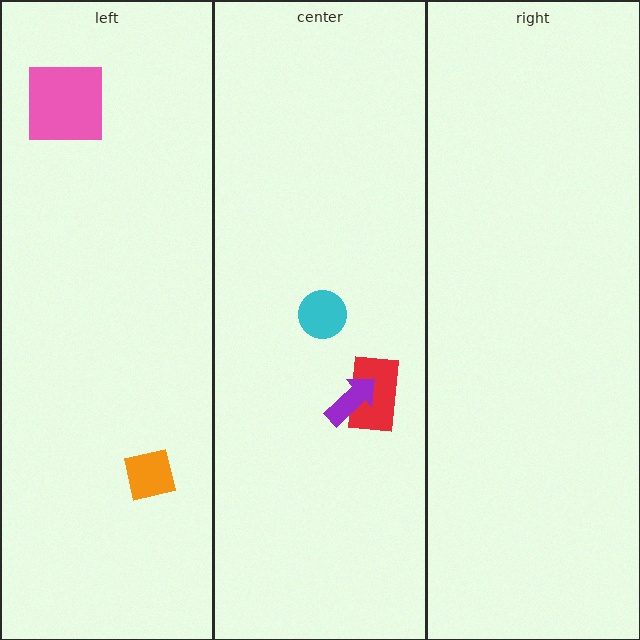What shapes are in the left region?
The orange square, the pink square.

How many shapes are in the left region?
2.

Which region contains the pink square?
The left region.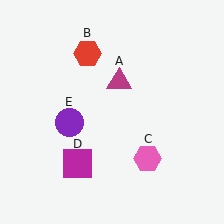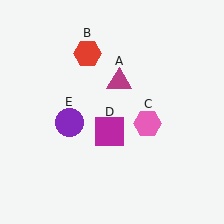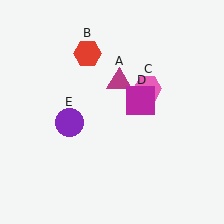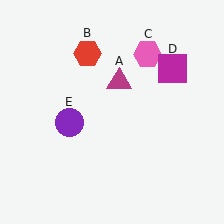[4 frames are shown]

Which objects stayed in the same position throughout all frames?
Magenta triangle (object A) and red hexagon (object B) and purple circle (object E) remained stationary.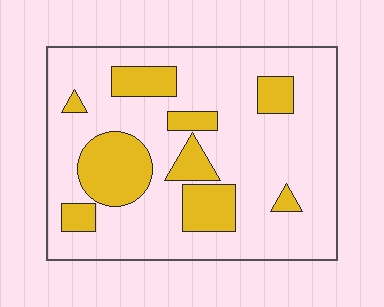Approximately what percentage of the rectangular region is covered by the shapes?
Approximately 25%.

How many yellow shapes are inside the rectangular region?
9.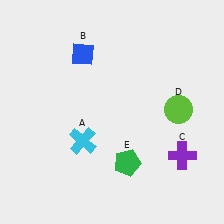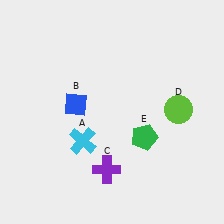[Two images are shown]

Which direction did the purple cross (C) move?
The purple cross (C) moved left.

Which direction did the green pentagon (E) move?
The green pentagon (E) moved up.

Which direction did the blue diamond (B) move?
The blue diamond (B) moved down.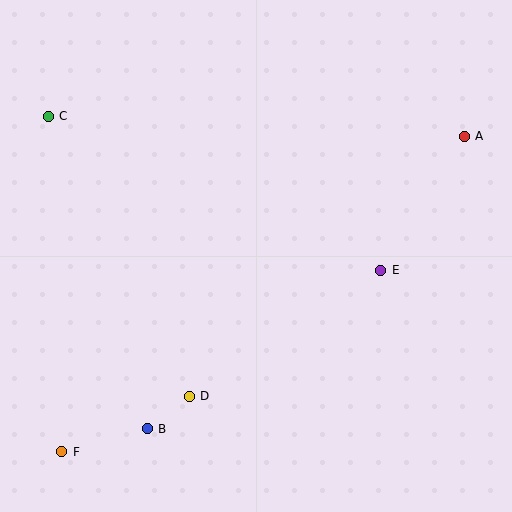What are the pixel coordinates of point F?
Point F is at (62, 452).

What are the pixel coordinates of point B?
Point B is at (147, 429).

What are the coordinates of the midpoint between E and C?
The midpoint between E and C is at (214, 193).